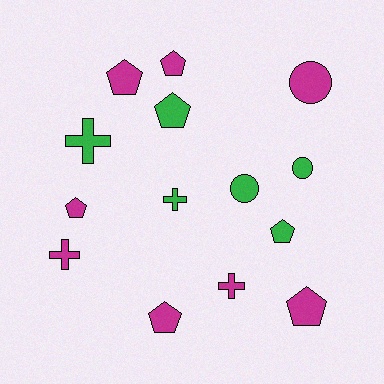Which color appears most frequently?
Magenta, with 8 objects.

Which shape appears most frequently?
Pentagon, with 7 objects.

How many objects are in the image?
There are 14 objects.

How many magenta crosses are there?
There are 2 magenta crosses.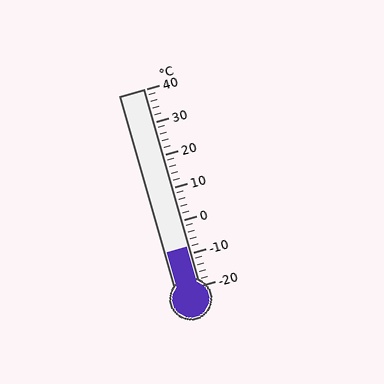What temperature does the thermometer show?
The thermometer shows approximately -8°C.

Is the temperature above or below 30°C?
The temperature is below 30°C.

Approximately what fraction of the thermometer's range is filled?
The thermometer is filled to approximately 20% of its range.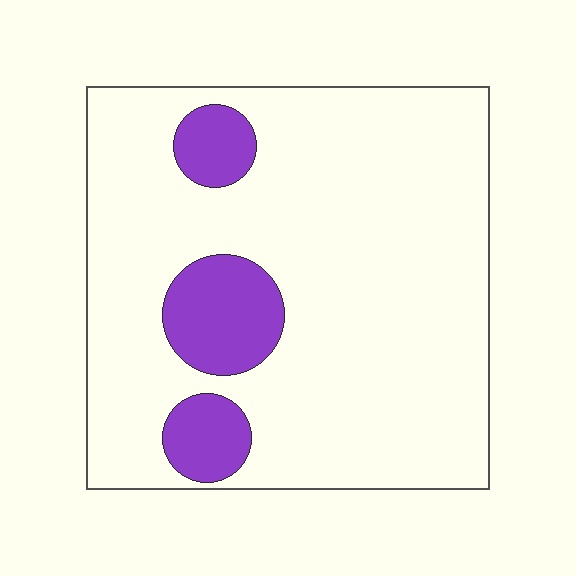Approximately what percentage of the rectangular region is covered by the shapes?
Approximately 15%.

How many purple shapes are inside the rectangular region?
3.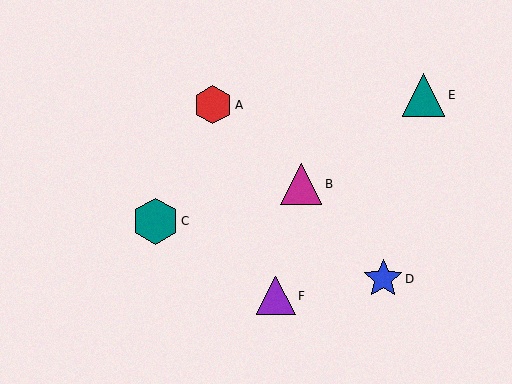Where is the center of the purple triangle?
The center of the purple triangle is at (276, 296).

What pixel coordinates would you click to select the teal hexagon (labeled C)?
Click at (155, 221) to select the teal hexagon C.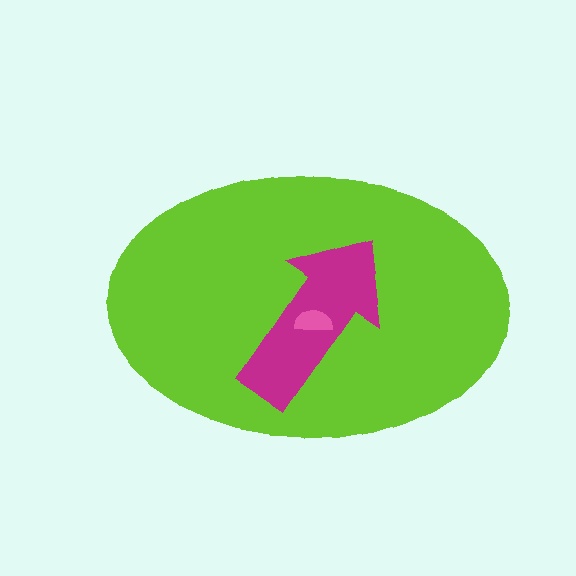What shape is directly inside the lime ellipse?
The magenta arrow.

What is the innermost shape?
The pink semicircle.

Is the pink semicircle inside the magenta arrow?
Yes.